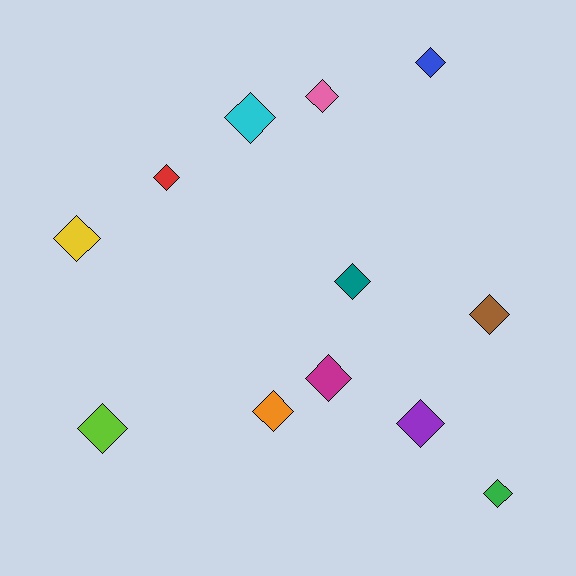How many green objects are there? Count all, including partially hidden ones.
There is 1 green object.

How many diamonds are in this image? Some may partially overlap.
There are 12 diamonds.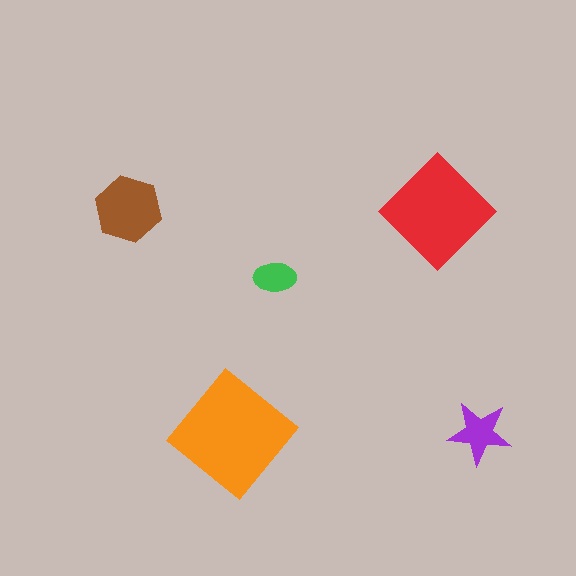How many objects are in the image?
There are 5 objects in the image.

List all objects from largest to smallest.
The orange diamond, the red diamond, the brown hexagon, the purple star, the green ellipse.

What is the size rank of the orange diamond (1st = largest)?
1st.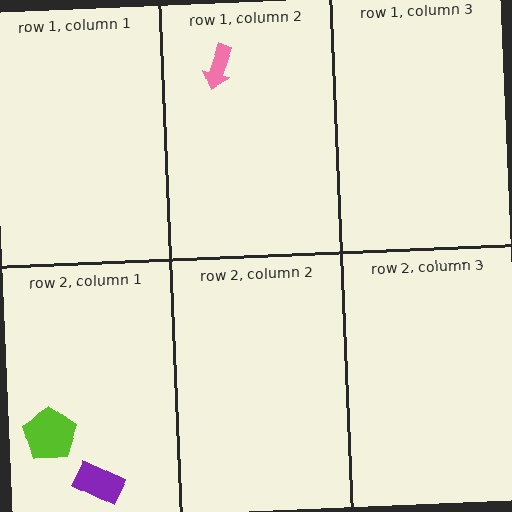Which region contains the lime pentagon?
The row 2, column 1 region.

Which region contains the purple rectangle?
The row 2, column 1 region.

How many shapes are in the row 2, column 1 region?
2.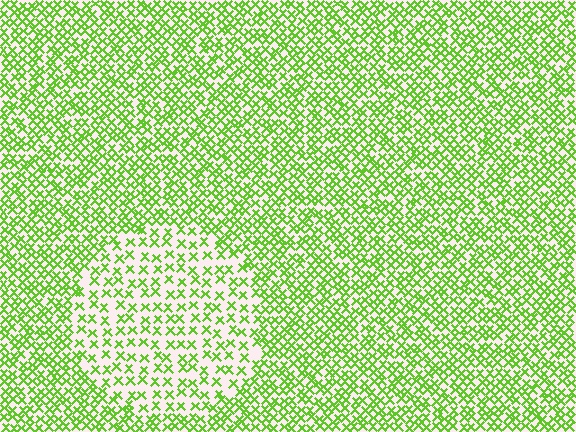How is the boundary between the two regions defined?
The boundary is defined by a change in element density (approximately 1.9x ratio). All elements are the same color, size, and shape.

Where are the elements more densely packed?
The elements are more densely packed outside the circle boundary.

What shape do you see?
I see a circle.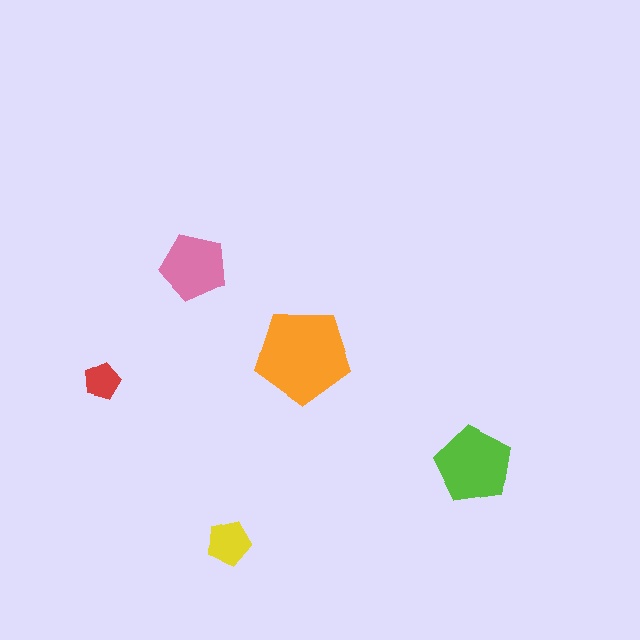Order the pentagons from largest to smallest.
the orange one, the lime one, the pink one, the yellow one, the red one.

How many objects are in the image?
There are 5 objects in the image.